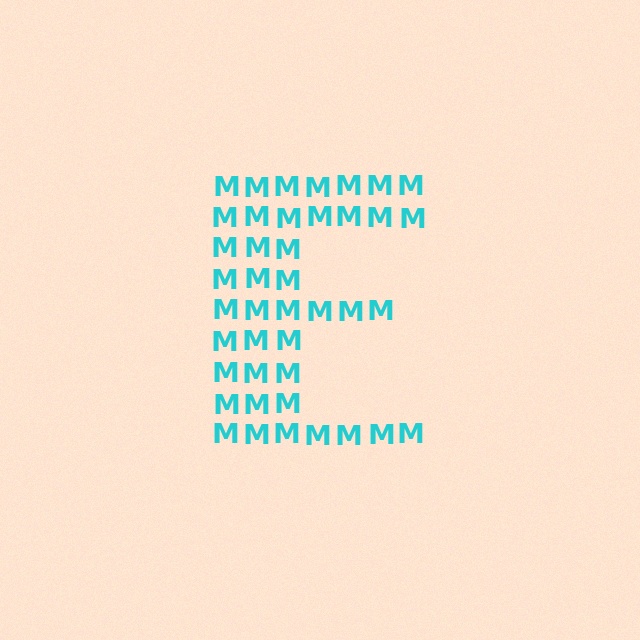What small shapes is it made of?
It is made of small letter M's.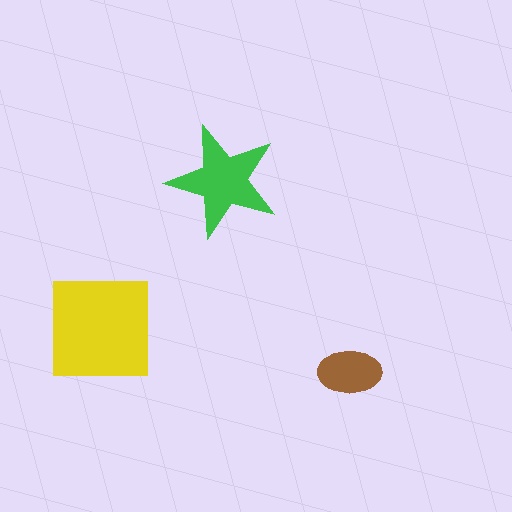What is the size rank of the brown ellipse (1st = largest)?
3rd.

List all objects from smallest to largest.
The brown ellipse, the green star, the yellow square.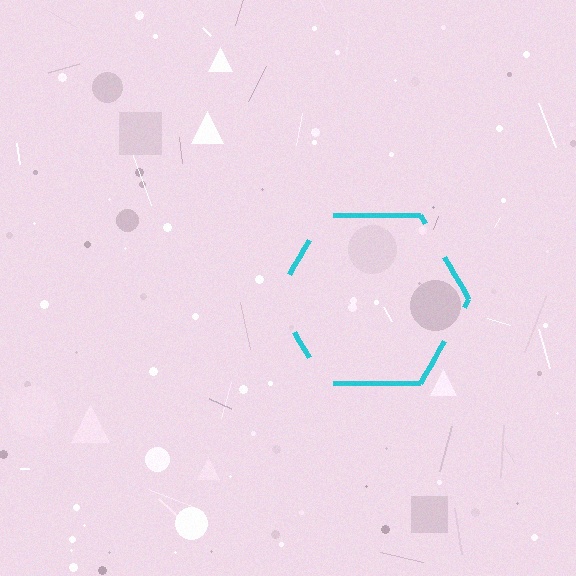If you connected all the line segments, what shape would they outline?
They would outline a hexagon.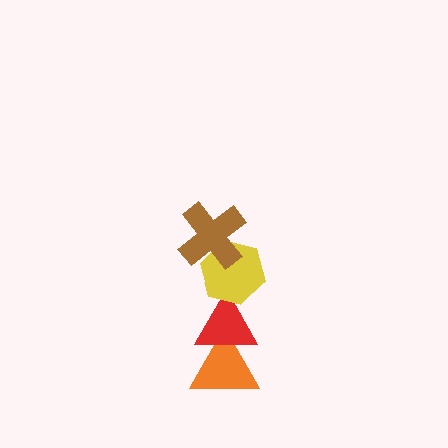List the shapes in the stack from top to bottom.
From top to bottom: the brown cross, the yellow hexagon, the red triangle, the orange triangle.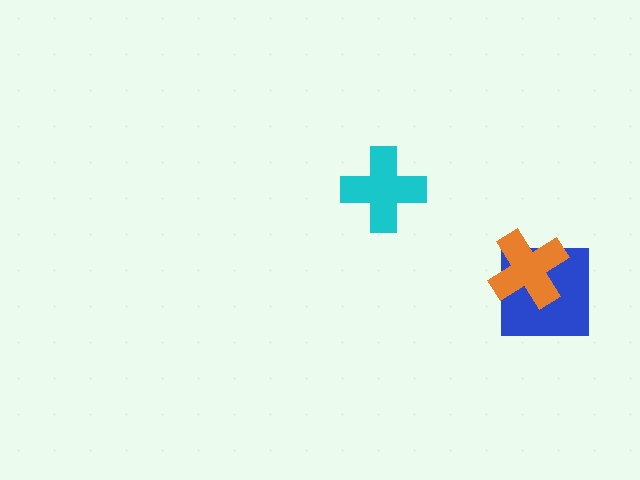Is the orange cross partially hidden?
No, no other shape covers it.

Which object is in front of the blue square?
The orange cross is in front of the blue square.